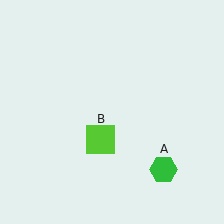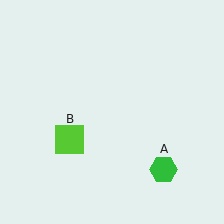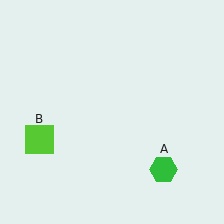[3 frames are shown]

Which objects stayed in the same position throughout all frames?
Green hexagon (object A) remained stationary.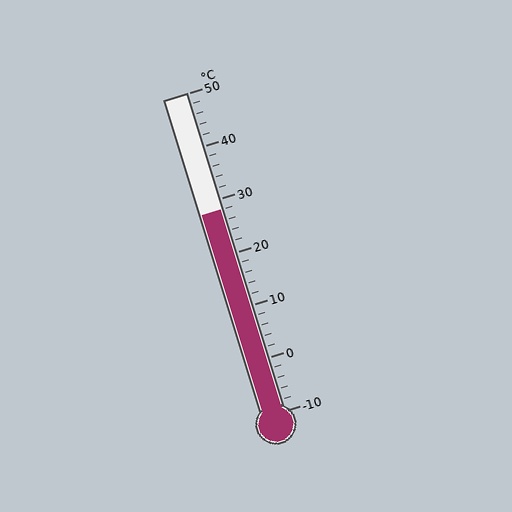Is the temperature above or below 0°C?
The temperature is above 0°C.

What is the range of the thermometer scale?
The thermometer scale ranges from -10°C to 50°C.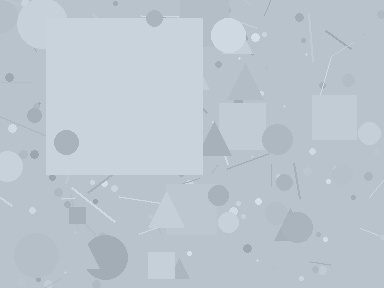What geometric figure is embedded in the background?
A square is embedded in the background.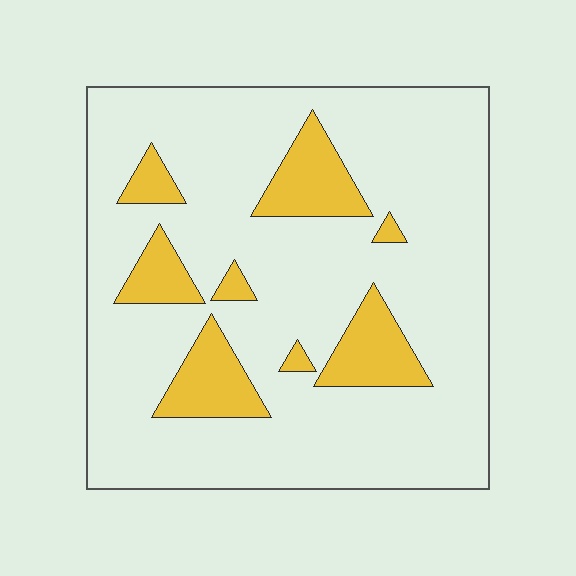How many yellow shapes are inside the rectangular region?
8.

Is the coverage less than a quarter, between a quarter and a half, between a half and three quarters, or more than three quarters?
Less than a quarter.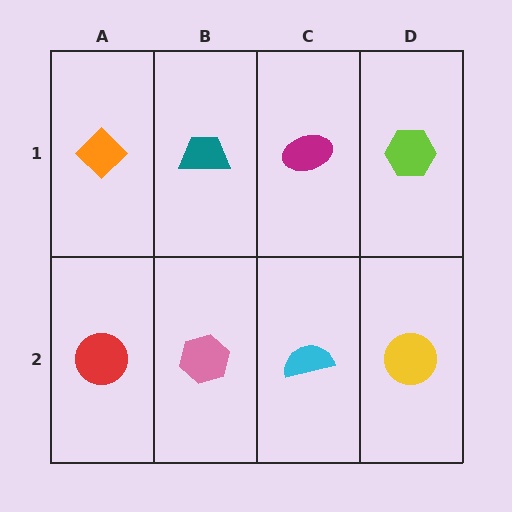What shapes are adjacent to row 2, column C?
A magenta ellipse (row 1, column C), a pink hexagon (row 2, column B), a yellow circle (row 2, column D).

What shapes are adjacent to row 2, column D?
A lime hexagon (row 1, column D), a cyan semicircle (row 2, column C).